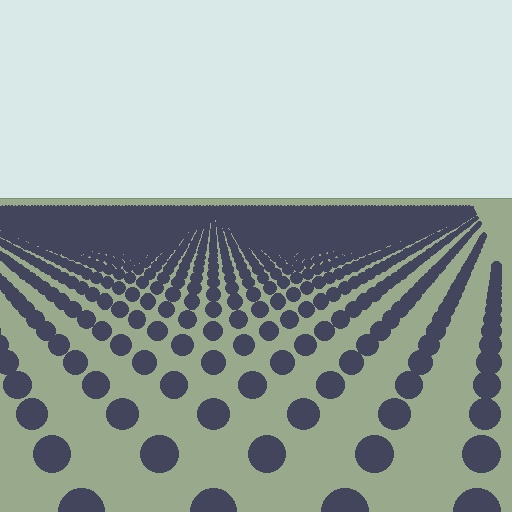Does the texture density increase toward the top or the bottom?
Density increases toward the top.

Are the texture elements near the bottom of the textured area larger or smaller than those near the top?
Larger. Near the bottom, elements are closer to the viewer and appear at a bigger on-screen size.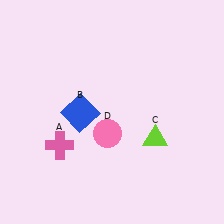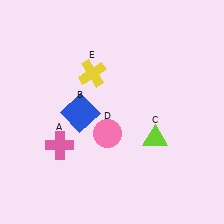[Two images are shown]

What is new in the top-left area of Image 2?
A yellow cross (E) was added in the top-left area of Image 2.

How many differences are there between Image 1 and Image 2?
There is 1 difference between the two images.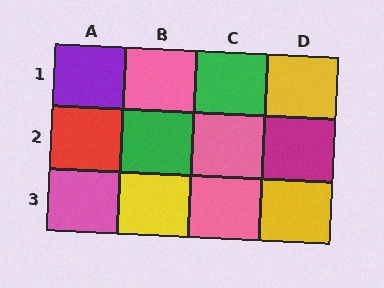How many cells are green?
2 cells are green.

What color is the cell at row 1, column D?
Yellow.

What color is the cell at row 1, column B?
Pink.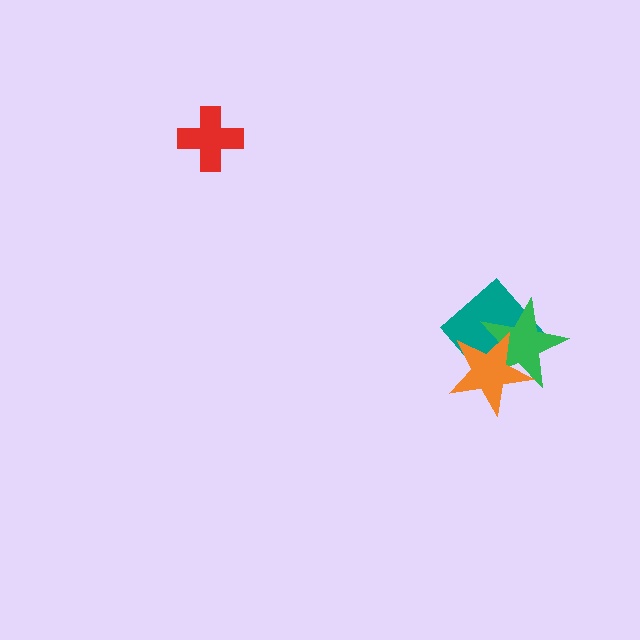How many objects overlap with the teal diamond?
2 objects overlap with the teal diamond.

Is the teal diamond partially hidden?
Yes, it is partially covered by another shape.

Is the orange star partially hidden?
No, no other shape covers it.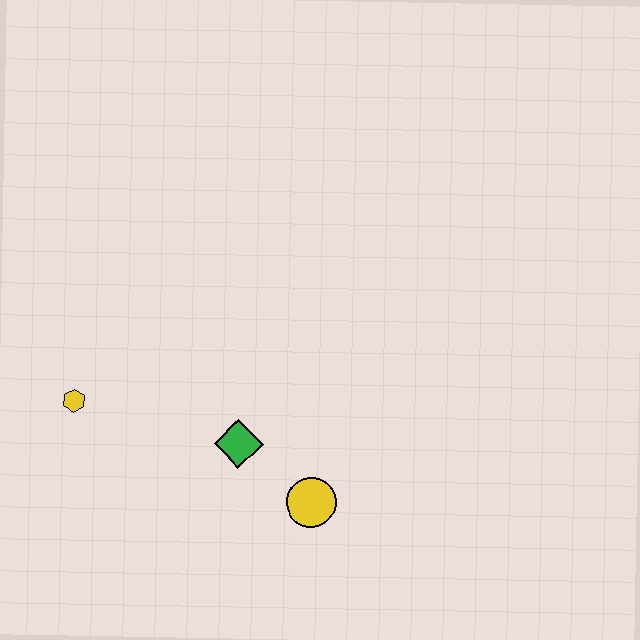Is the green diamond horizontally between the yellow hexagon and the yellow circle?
Yes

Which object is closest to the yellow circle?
The green diamond is closest to the yellow circle.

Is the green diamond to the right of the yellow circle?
No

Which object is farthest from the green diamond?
The yellow hexagon is farthest from the green diamond.